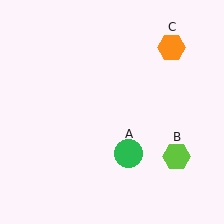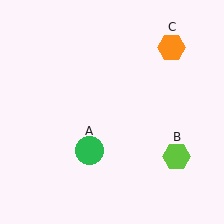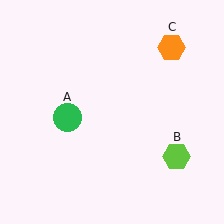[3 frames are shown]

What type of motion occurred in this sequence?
The green circle (object A) rotated clockwise around the center of the scene.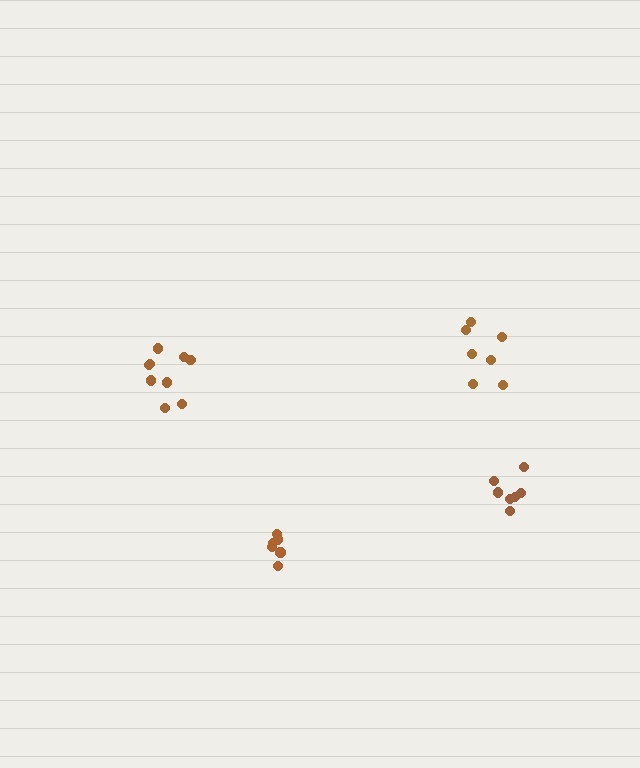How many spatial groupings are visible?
There are 4 spatial groupings.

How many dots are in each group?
Group 1: 6 dots, Group 2: 9 dots, Group 3: 7 dots, Group 4: 7 dots (29 total).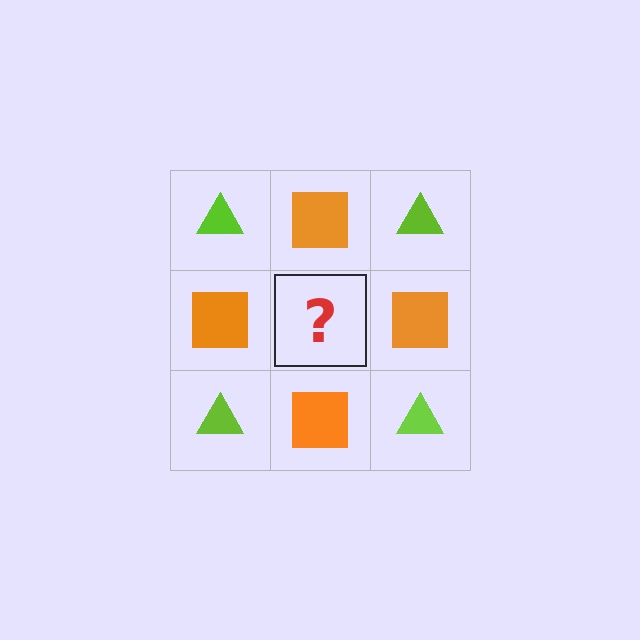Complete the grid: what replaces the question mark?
The question mark should be replaced with a lime triangle.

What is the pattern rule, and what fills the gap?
The rule is that it alternates lime triangle and orange square in a checkerboard pattern. The gap should be filled with a lime triangle.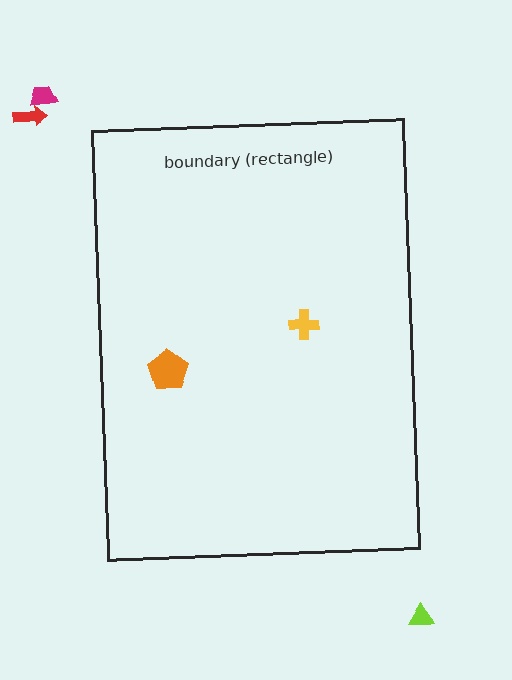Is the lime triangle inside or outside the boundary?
Outside.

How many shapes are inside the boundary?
2 inside, 3 outside.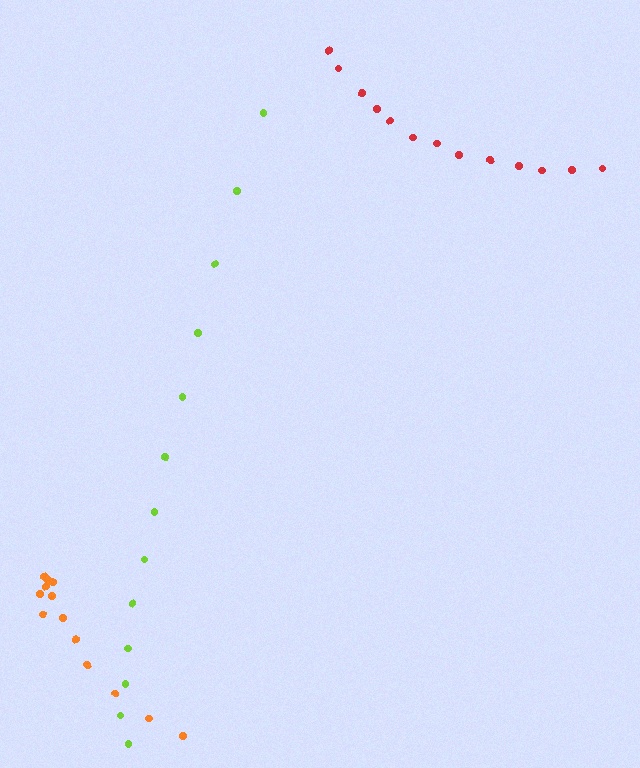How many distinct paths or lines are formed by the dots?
There are 3 distinct paths.